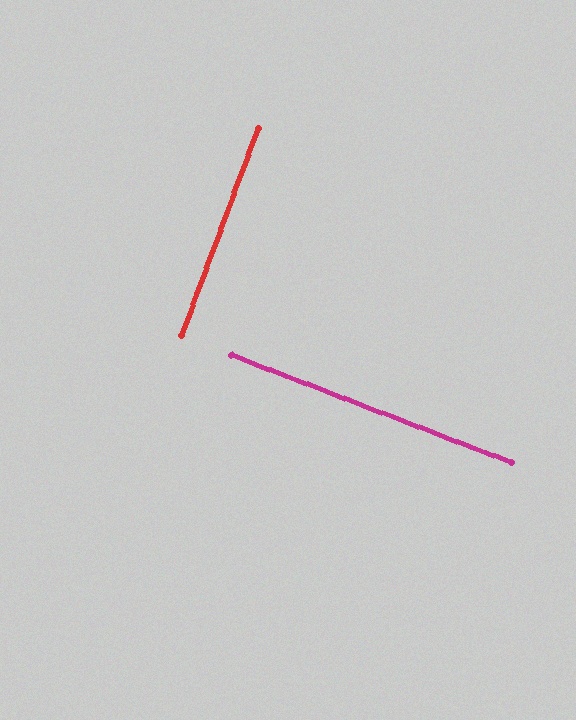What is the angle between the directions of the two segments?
Approximately 89 degrees.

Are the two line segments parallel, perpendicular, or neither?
Perpendicular — they meet at approximately 89°.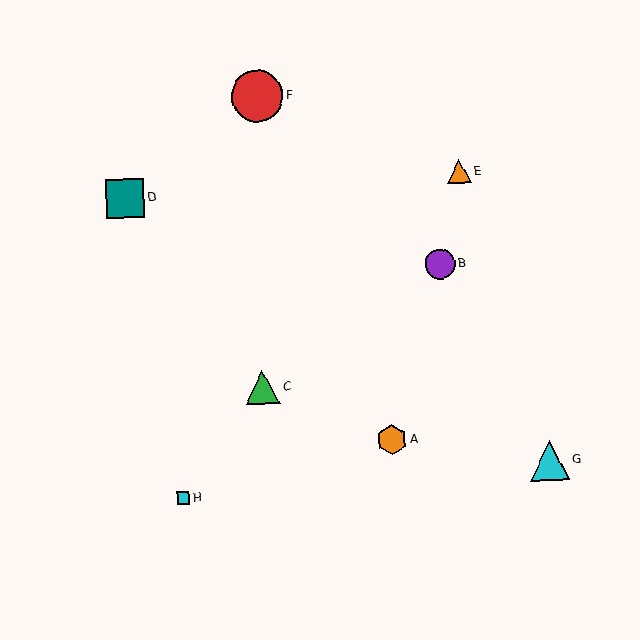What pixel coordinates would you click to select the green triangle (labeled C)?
Click at (263, 387) to select the green triangle C.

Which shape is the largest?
The red circle (labeled F) is the largest.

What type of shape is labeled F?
Shape F is a red circle.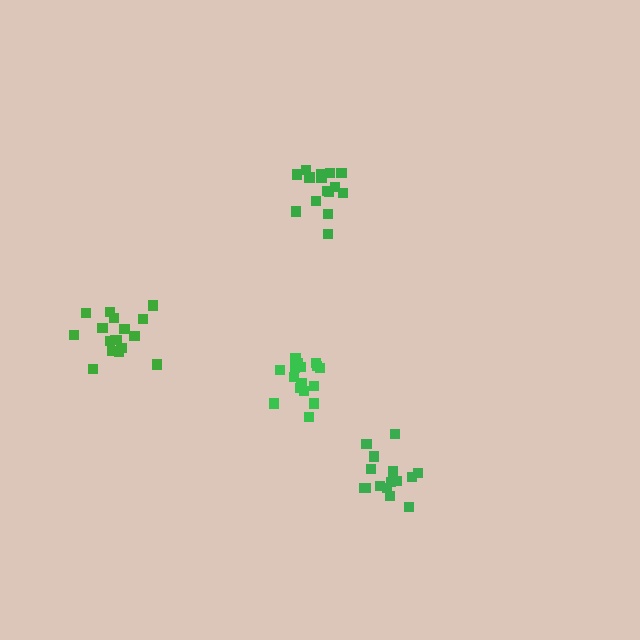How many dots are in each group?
Group 1: 16 dots, Group 2: 15 dots, Group 3: 17 dots, Group 4: 15 dots (63 total).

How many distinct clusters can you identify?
There are 4 distinct clusters.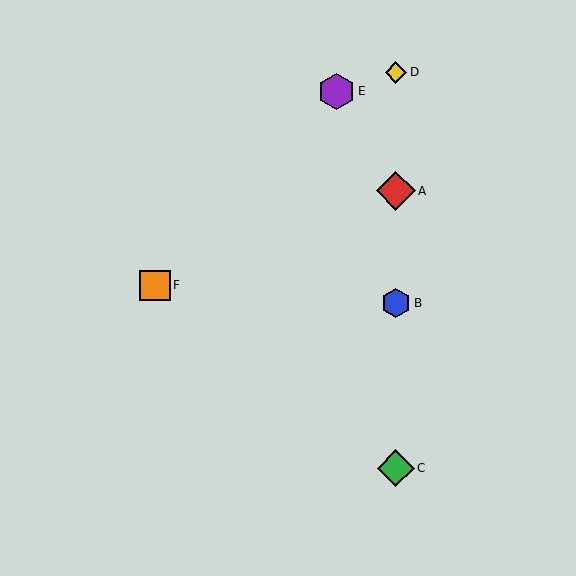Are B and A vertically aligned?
Yes, both are at x≈396.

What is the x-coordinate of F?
Object F is at x≈155.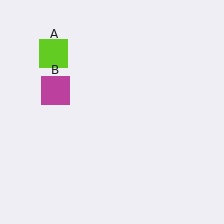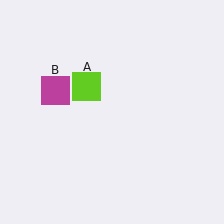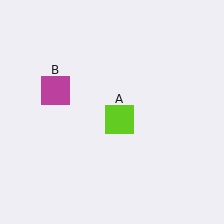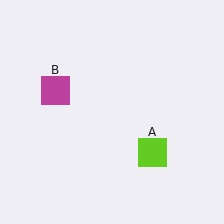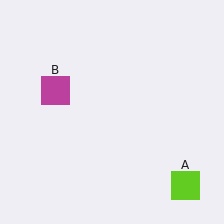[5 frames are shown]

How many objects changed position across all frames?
1 object changed position: lime square (object A).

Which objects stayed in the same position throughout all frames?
Magenta square (object B) remained stationary.